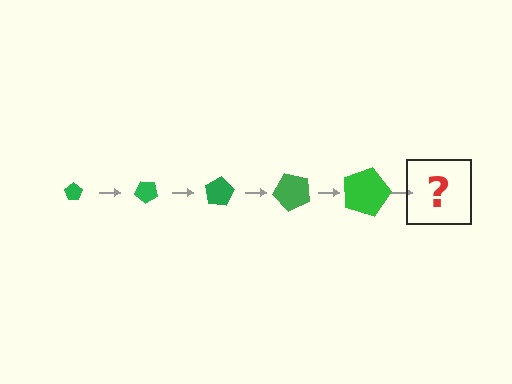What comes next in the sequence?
The next element should be a pentagon, larger than the previous one and rotated 200 degrees from the start.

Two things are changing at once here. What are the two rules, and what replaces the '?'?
The two rules are that the pentagon grows larger each step and it rotates 40 degrees each step. The '?' should be a pentagon, larger than the previous one and rotated 200 degrees from the start.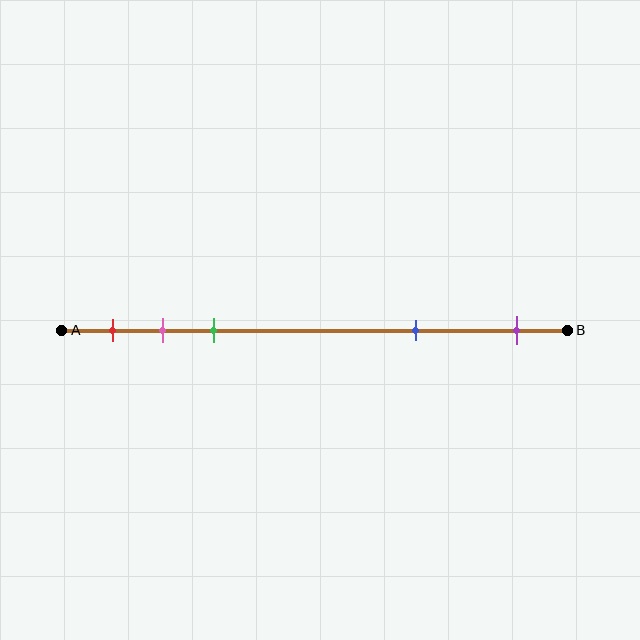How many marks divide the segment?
There are 5 marks dividing the segment.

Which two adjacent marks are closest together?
The pink and green marks are the closest adjacent pair.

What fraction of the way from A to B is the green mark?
The green mark is approximately 30% (0.3) of the way from A to B.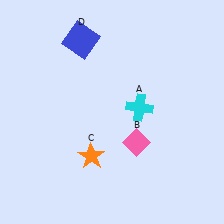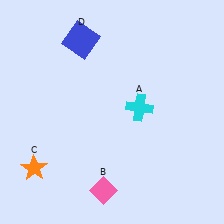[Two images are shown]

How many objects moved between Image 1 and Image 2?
2 objects moved between the two images.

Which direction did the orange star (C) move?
The orange star (C) moved left.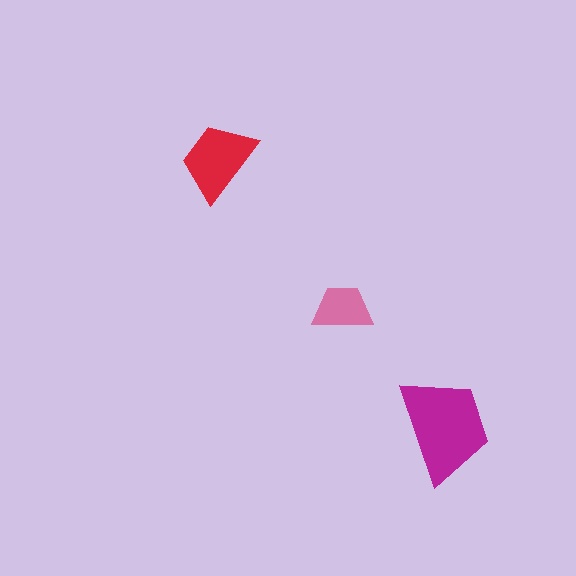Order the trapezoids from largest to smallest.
the magenta one, the red one, the pink one.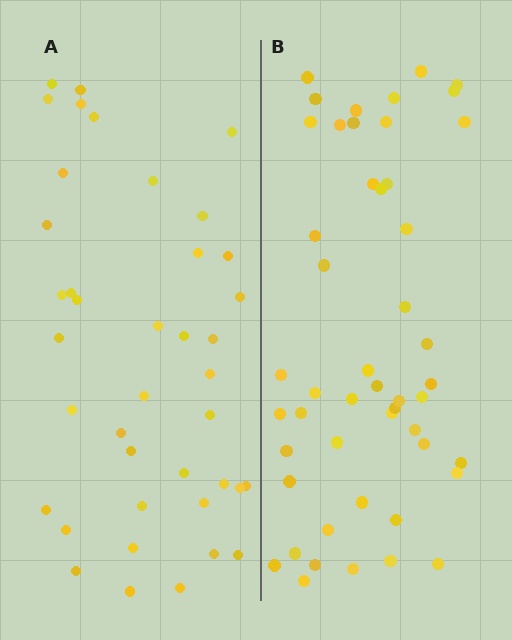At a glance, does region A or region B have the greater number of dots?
Region B (the right region) has more dots.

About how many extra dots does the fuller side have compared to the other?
Region B has roughly 8 or so more dots than region A.